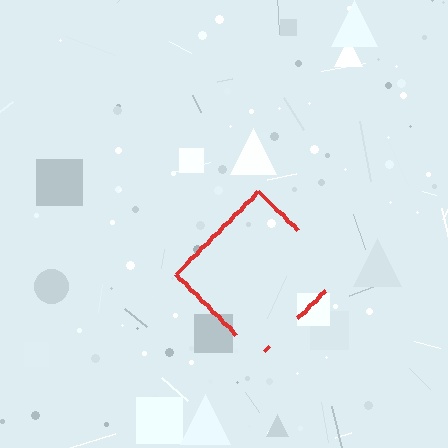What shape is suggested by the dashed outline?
The dashed outline suggests a diamond.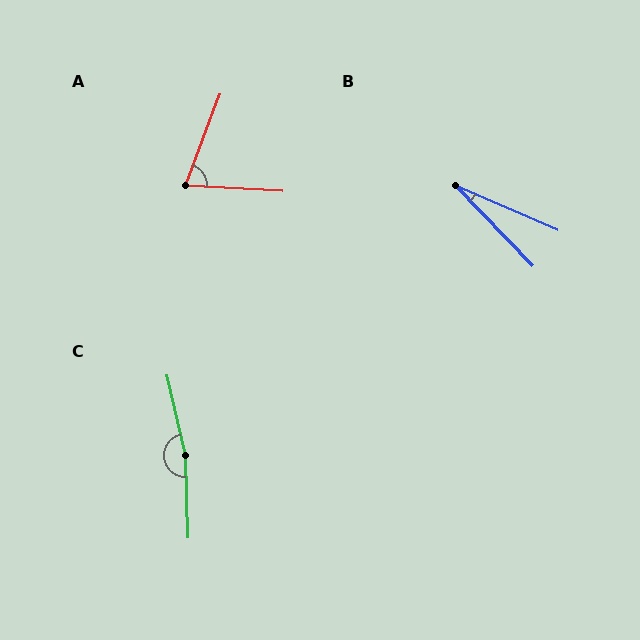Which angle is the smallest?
B, at approximately 23 degrees.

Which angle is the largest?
C, at approximately 169 degrees.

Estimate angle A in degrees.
Approximately 73 degrees.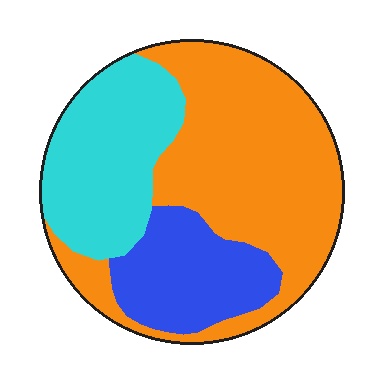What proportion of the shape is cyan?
Cyan takes up about one quarter (1/4) of the shape.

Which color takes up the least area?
Blue, at roughly 20%.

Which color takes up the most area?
Orange, at roughly 50%.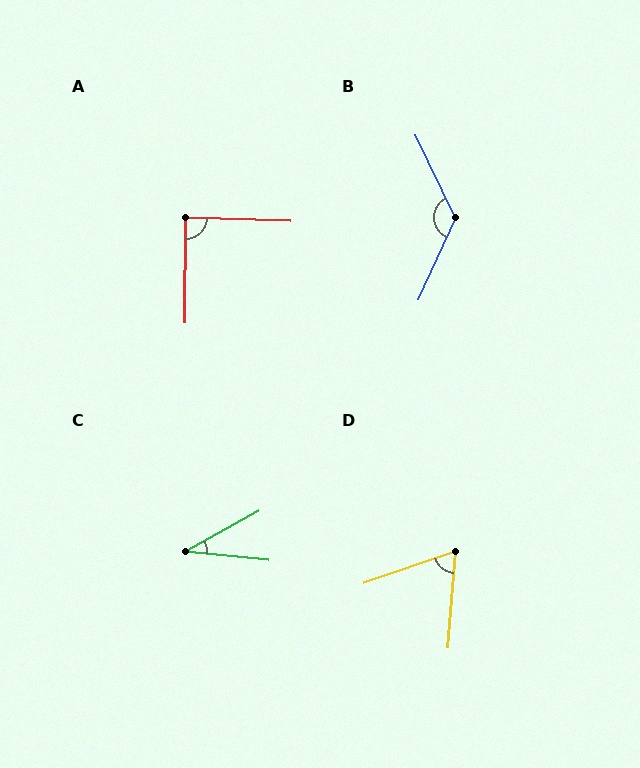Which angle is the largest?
B, at approximately 130 degrees.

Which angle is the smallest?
C, at approximately 34 degrees.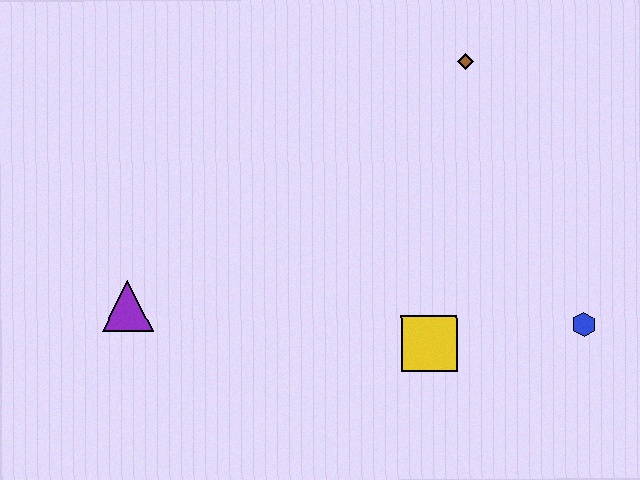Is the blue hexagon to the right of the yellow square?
Yes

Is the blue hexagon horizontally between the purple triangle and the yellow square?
No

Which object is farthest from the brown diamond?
The purple triangle is farthest from the brown diamond.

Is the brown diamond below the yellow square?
No